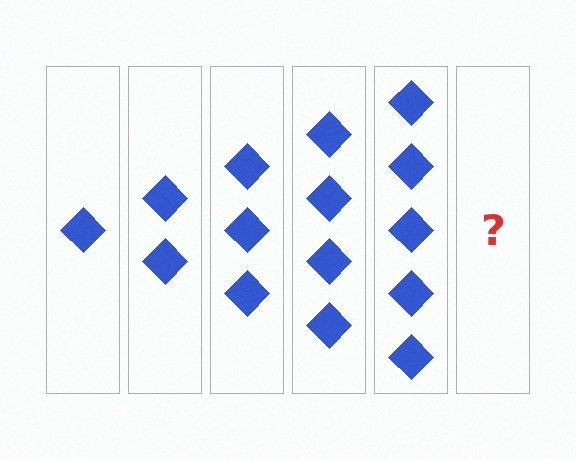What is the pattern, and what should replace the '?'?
The pattern is that each step adds one more diamond. The '?' should be 6 diamonds.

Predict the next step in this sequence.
The next step is 6 diamonds.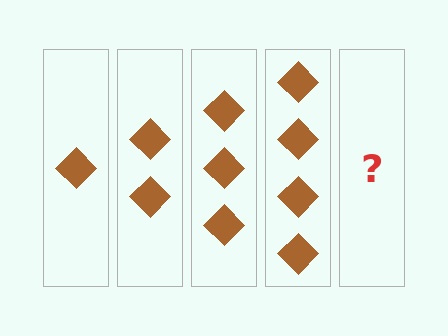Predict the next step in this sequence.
The next step is 5 diamonds.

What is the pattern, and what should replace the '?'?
The pattern is that each step adds one more diamond. The '?' should be 5 diamonds.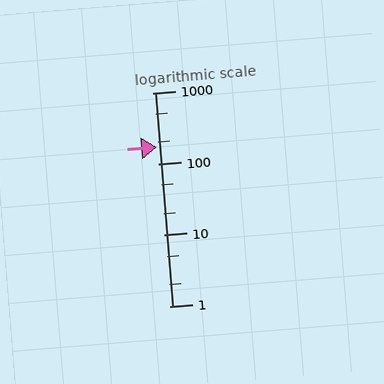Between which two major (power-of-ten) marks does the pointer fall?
The pointer is between 100 and 1000.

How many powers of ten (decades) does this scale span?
The scale spans 3 decades, from 1 to 1000.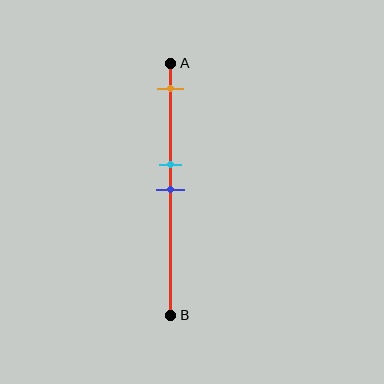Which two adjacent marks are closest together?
The cyan and blue marks are the closest adjacent pair.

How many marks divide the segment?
There are 3 marks dividing the segment.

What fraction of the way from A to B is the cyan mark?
The cyan mark is approximately 40% (0.4) of the way from A to B.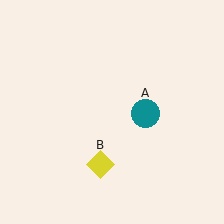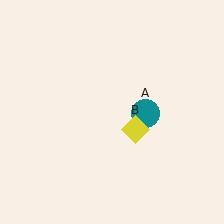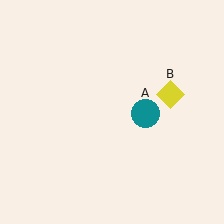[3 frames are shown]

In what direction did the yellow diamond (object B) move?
The yellow diamond (object B) moved up and to the right.